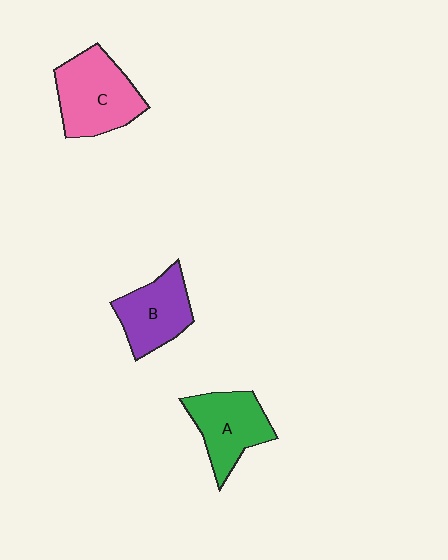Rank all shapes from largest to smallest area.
From largest to smallest: C (pink), A (green), B (purple).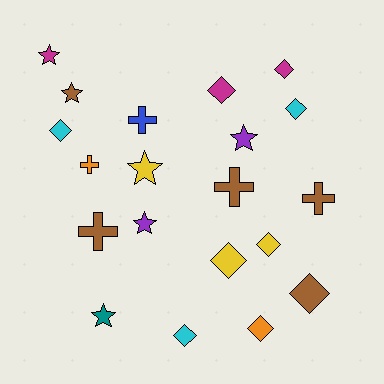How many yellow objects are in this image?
There are 3 yellow objects.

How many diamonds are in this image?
There are 9 diamonds.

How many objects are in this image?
There are 20 objects.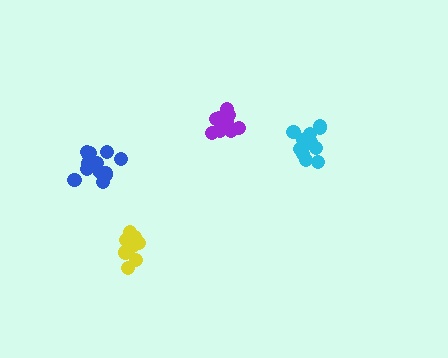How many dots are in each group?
Group 1: 15 dots, Group 2: 12 dots, Group 3: 11 dots, Group 4: 13 dots (51 total).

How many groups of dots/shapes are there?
There are 4 groups.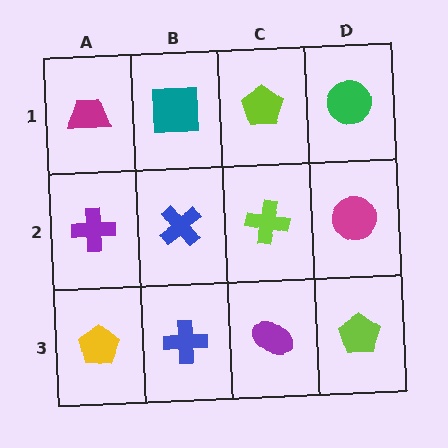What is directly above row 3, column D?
A magenta circle.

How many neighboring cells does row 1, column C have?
3.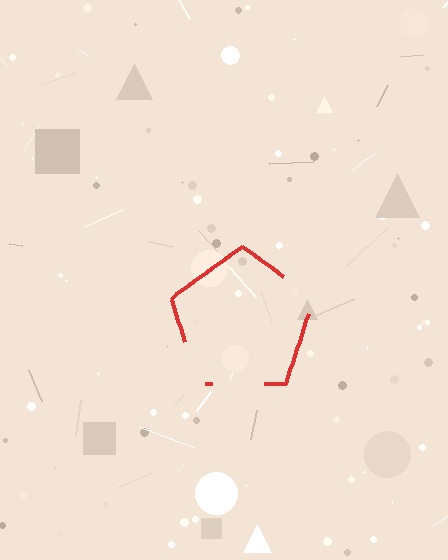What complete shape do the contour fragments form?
The contour fragments form a pentagon.